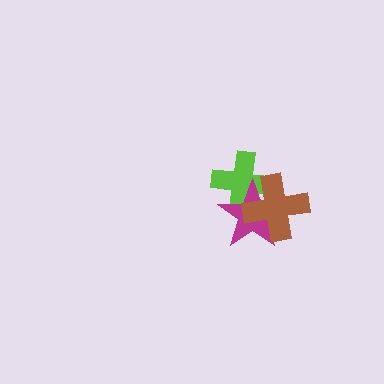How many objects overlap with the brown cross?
2 objects overlap with the brown cross.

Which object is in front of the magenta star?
The brown cross is in front of the magenta star.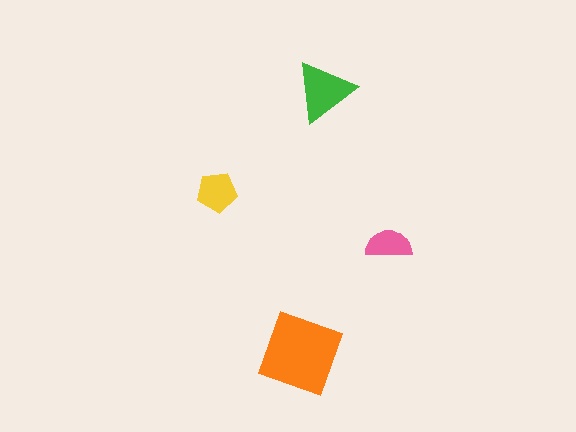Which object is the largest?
The orange square.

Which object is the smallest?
The pink semicircle.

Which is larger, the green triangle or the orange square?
The orange square.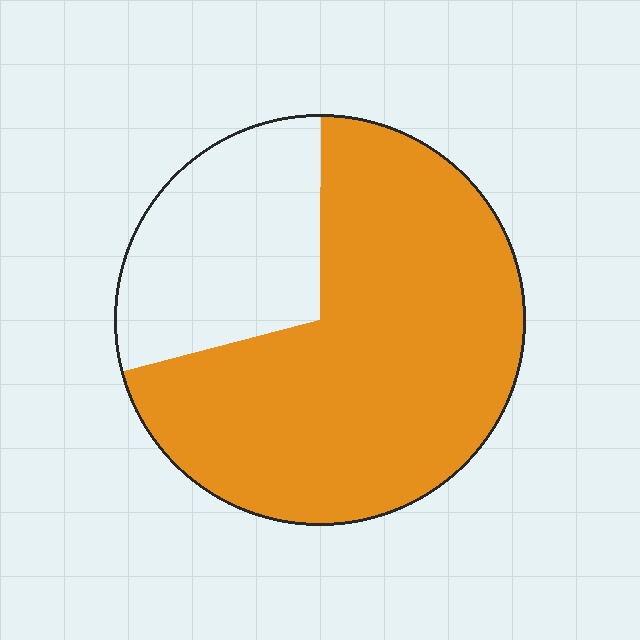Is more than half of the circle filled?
Yes.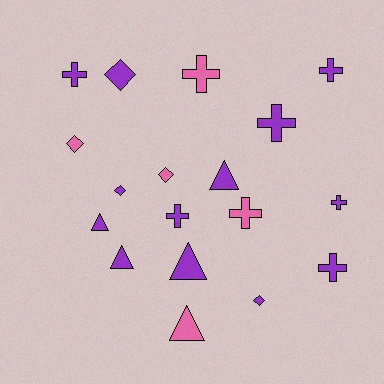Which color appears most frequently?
Purple, with 13 objects.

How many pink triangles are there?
There is 1 pink triangle.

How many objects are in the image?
There are 18 objects.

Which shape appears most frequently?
Cross, with 8 objects.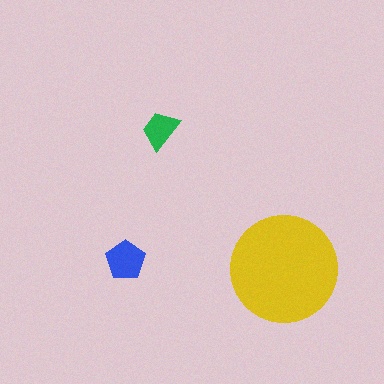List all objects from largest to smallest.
The yellow circle, the blue pentagon, the green trapezoid.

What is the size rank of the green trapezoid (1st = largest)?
3rd.